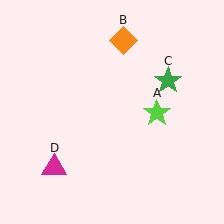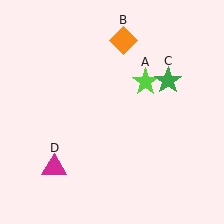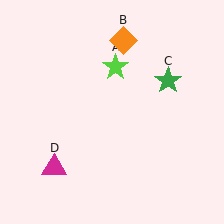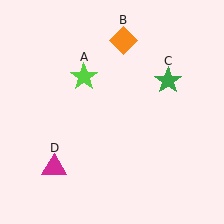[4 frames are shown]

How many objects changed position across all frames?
1 object changed position: lime star (object A).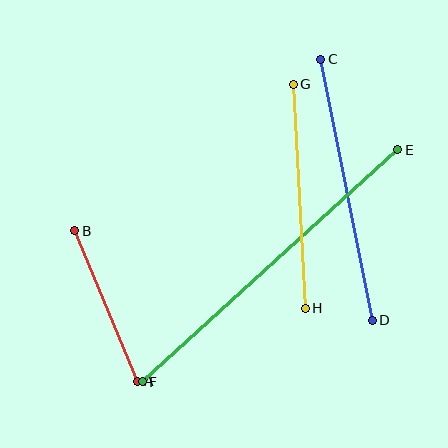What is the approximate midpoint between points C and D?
The midpoint is at approximately (347, 190) pixels.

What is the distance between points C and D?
The distance is approximately 266 pixels.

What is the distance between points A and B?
The distance is approximately 163 pixels.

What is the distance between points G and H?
The distance is approximately 224 pixels.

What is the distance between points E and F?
The distance is approximately 345 pixels.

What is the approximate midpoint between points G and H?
The midpoint is at approximately (299, 196) pixels.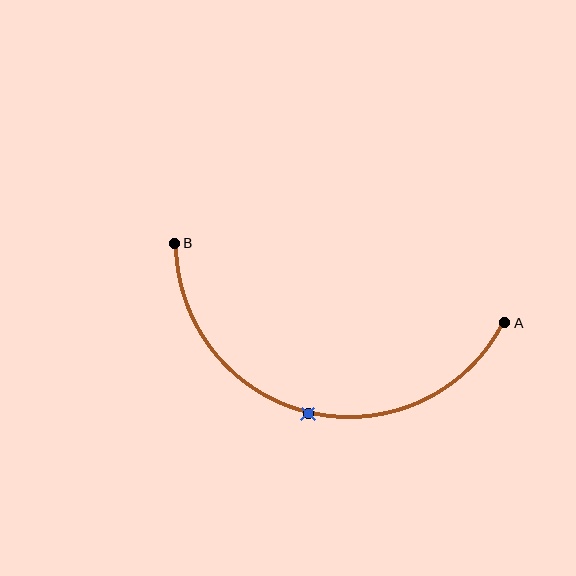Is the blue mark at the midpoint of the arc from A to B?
Yes. The blue mark lies on the arc at equal arc-length from both A and B — it is the arc midpoint.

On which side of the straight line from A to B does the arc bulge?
The arc bulges below the straight line connecting A and B.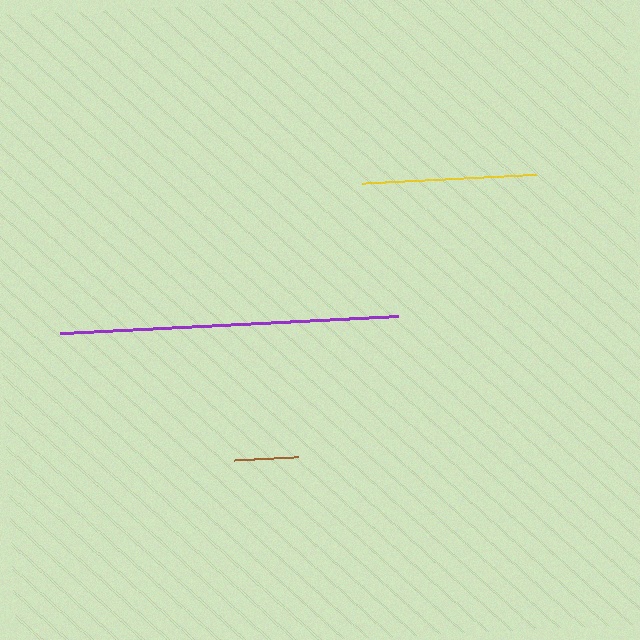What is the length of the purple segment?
The purple segment is approximately 338 pixels long.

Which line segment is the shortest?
The brown line is the shortest at approximately 64 pixels.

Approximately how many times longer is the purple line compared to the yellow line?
The purple line is approximately 1.9 times the length of the yellow line.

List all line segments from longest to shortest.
From longest to shortest: purple, yellow, brown.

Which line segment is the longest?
The purple line is the longest at approximately 338 pixels.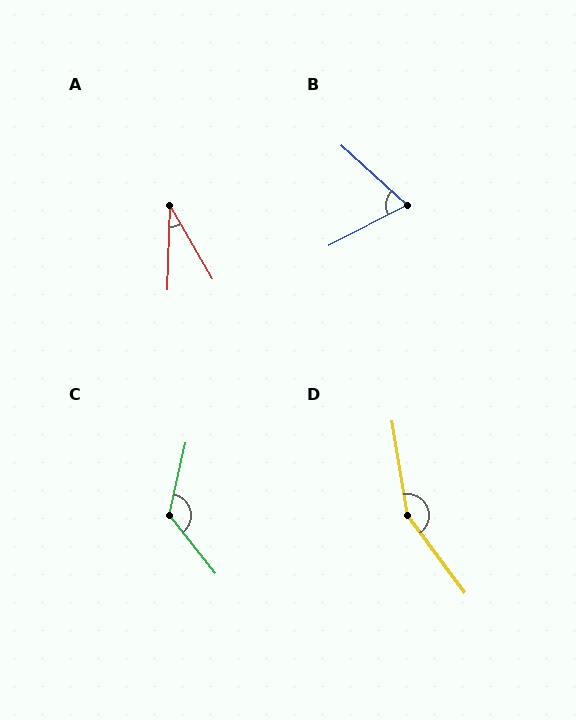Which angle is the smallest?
A, at approximately 32 degrees.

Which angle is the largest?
D, at approximately 153 degrees.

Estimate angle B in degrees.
Approximately 69 degrees.